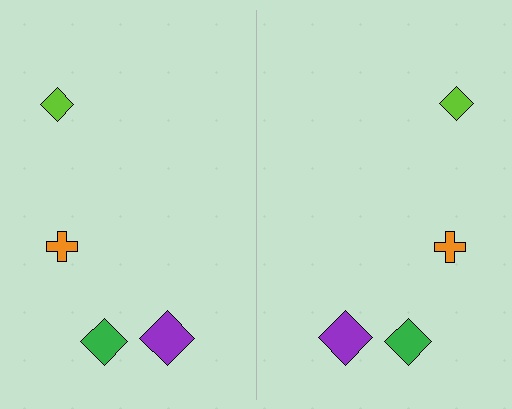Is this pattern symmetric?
Yes, this pattern has bilateral (reflection) symmetry.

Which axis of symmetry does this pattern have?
The pattern has a vertical axis of symmetry running through the center of the image.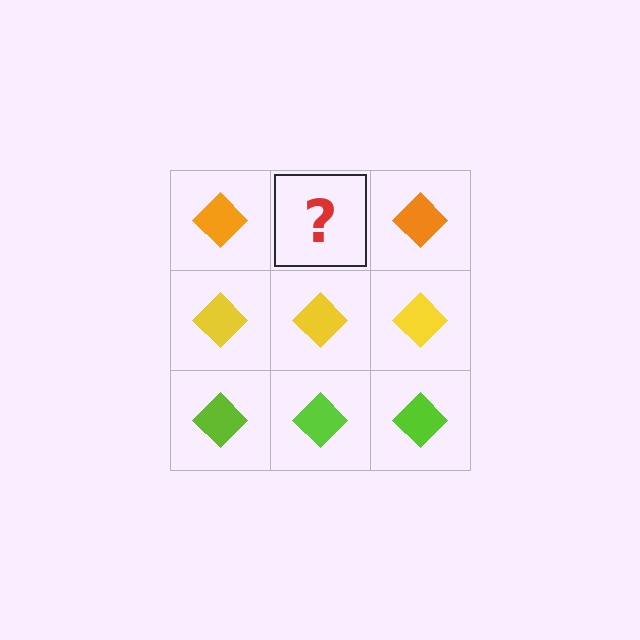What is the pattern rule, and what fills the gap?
The rule is that each row has a consistent color. The gap should be filled with an orange diamond.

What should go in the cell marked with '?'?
The missing cell should contain an orange diamond.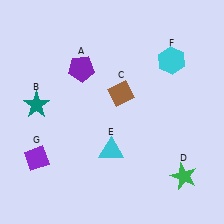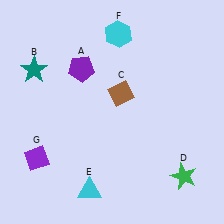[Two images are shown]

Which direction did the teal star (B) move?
The teal star (B) moved up.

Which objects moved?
The objects that moved are: the teal star (B), the cyan triangle (E), the cyan hexagon (F).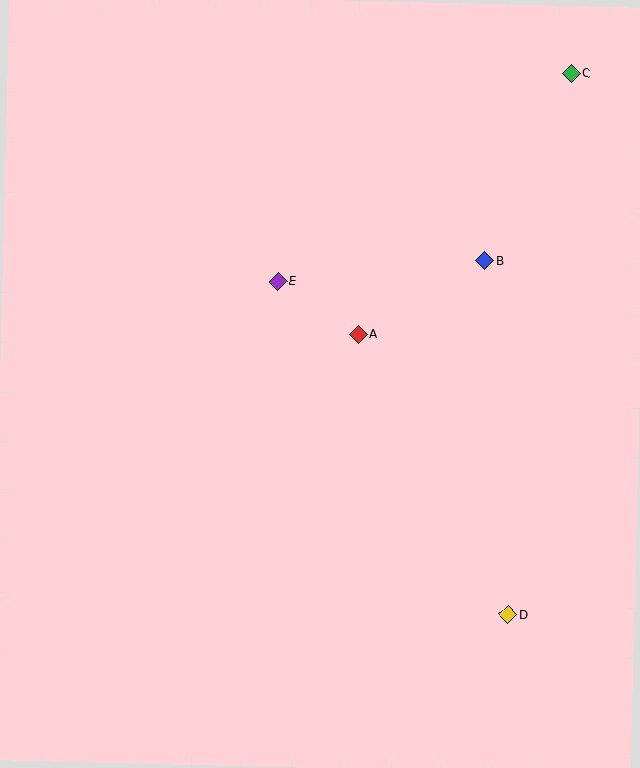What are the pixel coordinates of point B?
Point B is at (485, 261).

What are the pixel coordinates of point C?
Point C is at (571, 73).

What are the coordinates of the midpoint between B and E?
The midpoint between B and E is at (381, 271).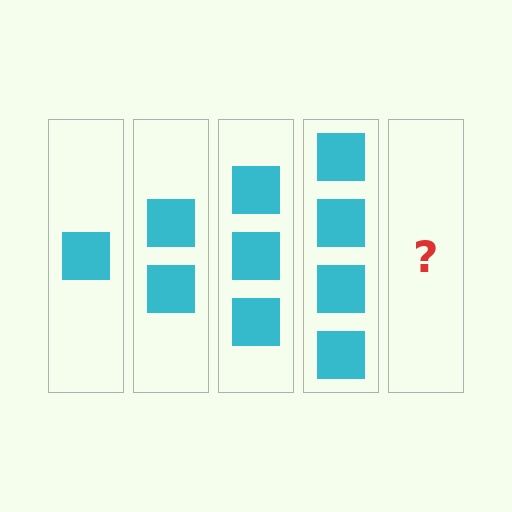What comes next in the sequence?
The next element should be 5 squares.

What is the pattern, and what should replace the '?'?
The pattern is that each step adds one more square. The '?' should be 5 squares.